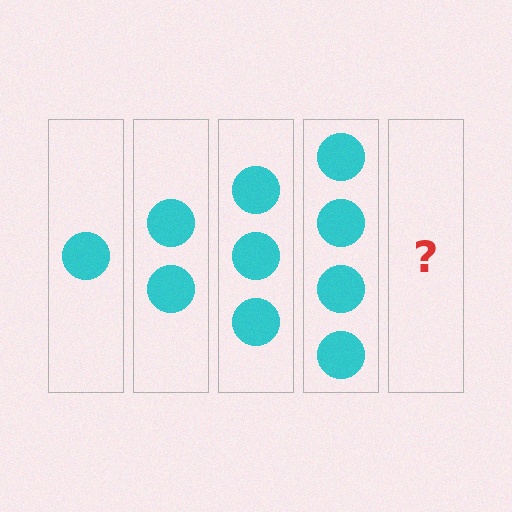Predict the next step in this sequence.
The next step is 5 circles.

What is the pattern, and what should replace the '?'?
The pattern is that each step adds one more circle. The '?' should be 5 circles.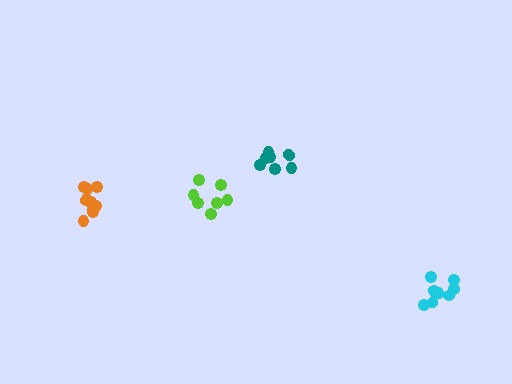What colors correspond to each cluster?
The clusters are colored: lime, teal, orange, cyan.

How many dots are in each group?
Group 1: 7 dots, Group 2: 8 dots, Group 3: 10 dots, Group 4: 9 dots (34 total).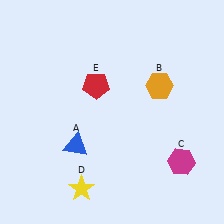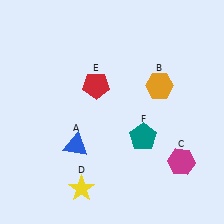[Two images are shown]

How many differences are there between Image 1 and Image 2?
There is 1 difference between the two images.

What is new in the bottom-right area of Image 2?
A teal pentagon (F) was added in the bottom-right area of Image 2.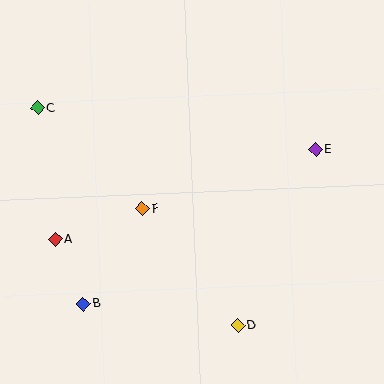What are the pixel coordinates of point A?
Point A is at (55, 240).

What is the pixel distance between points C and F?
The distance between C and F is 146 pixels.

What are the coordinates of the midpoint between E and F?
The midpoint between E and F is at (229, 179).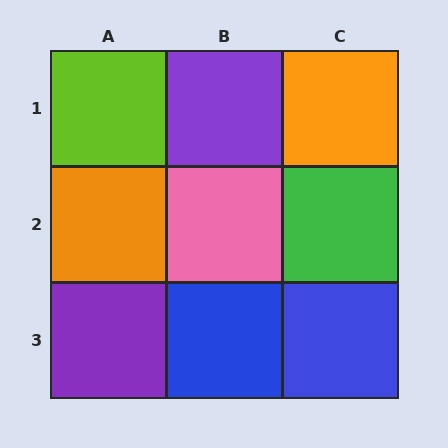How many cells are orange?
2 cells are orange.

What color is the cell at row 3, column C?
Blue.